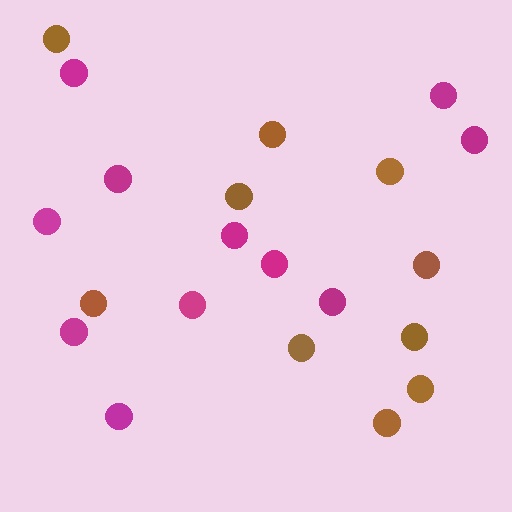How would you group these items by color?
There are 2 groups: one group of magenta circles (11) and one group of brown circles (10).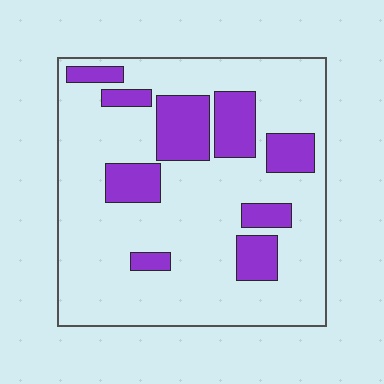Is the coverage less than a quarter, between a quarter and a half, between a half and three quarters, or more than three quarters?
Less than a quarter.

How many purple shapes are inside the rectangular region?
9.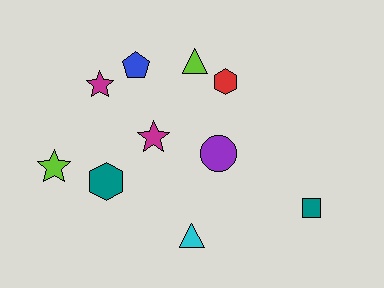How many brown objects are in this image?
There are no brown objects.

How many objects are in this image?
There are 10 objects.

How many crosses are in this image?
There are no crosses.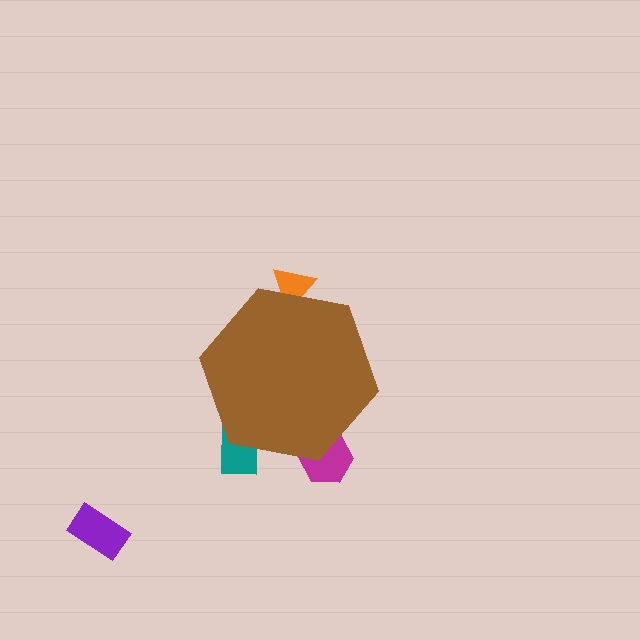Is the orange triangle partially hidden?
Yes, the orange triangle is partially hidden behind the brown hexagon.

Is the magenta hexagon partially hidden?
Yes, the magenta hexagon is partially hidden behind the brown hexagon.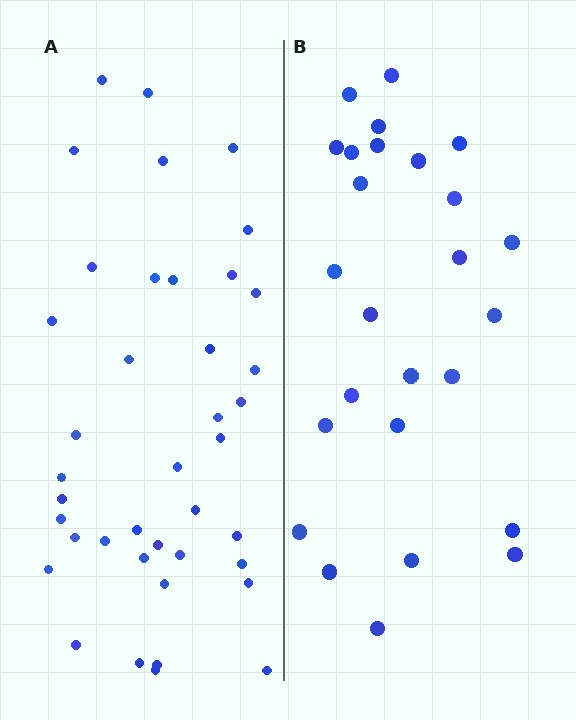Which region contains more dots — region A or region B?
Region A (the left region) has more dots.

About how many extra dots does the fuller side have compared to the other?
Region A has approximately 15 more dots than region B.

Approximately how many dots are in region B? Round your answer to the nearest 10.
About 30 dots. (The exact count is 26, which rounds to 30.)